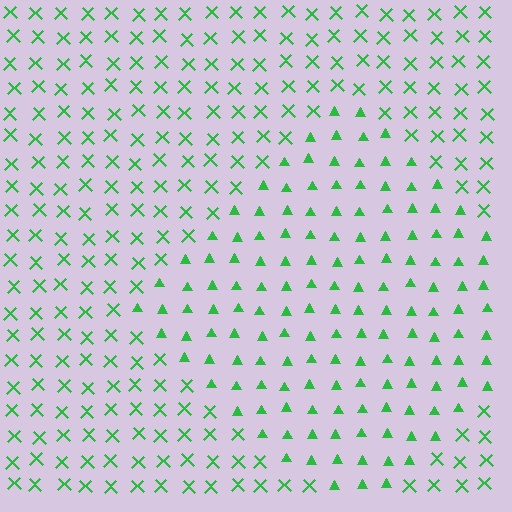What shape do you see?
I see a diamond.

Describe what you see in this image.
The image is filled with small green elements arranged in a uniform grid. A diamond-shaped region contains triangles, while the surrounding area contains X marks. The boundary is defined purely by the change in element shape.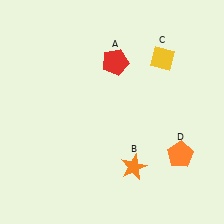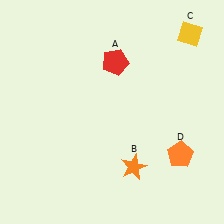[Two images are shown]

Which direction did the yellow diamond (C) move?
The yellow diamond (C) moved right.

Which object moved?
The yellow diamond (C) moved right.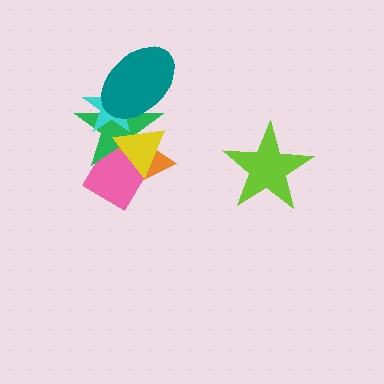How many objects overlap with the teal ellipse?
4 objects overlap with the teal ellipse.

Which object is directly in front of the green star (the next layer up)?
The yellow triangle is directly in front of the green star.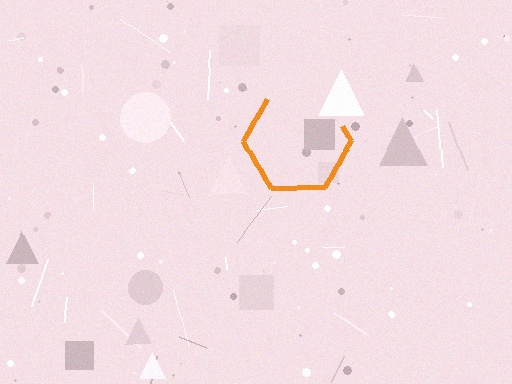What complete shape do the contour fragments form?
The contour fragments form a hexagon.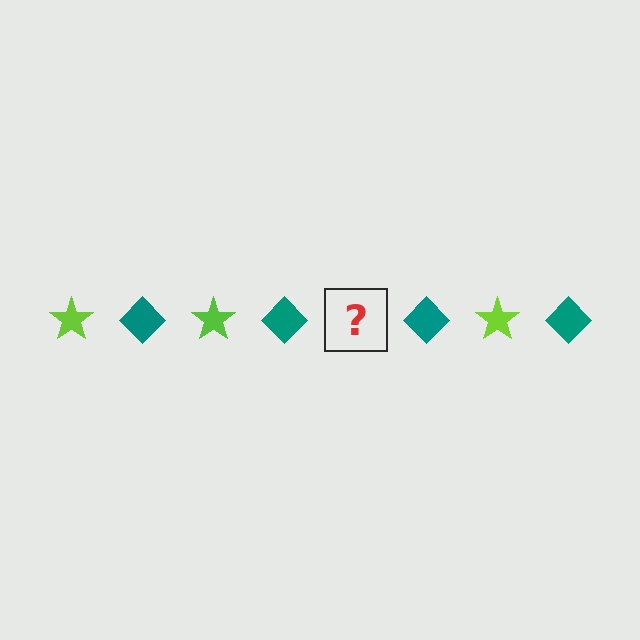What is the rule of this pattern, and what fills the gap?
The rule is that the pattern alternates between lime star and teal diamond. The gap should be filled with a lime star.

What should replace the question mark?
The question mark should be replaced with a lime star.